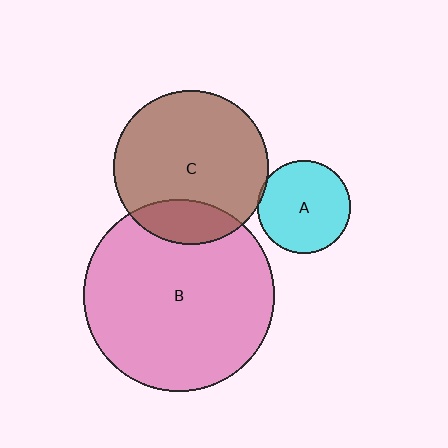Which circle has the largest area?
Circle B (pink).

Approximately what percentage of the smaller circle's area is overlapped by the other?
Approximately 20%.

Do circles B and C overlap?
Yes.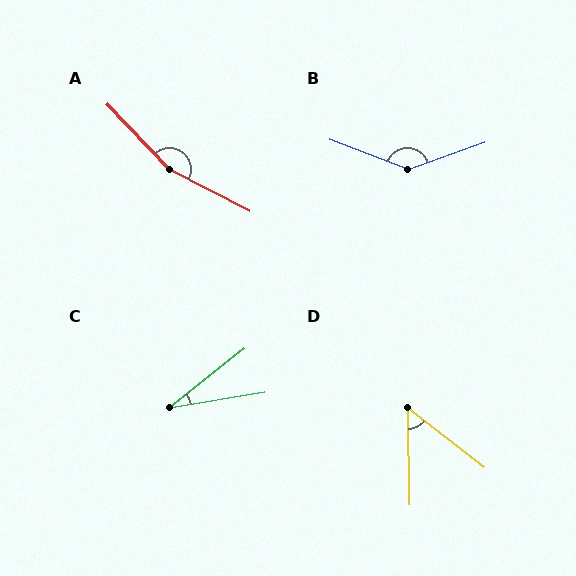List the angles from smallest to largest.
C (29°), D (51°), B (139°), A (161°).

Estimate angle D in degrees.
Approximately 51 degrees.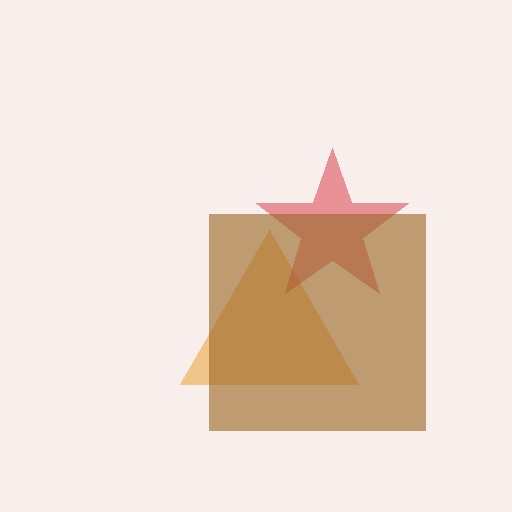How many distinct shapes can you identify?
There are 3 distinct shapes: an orange triangle, a red star, a brown square.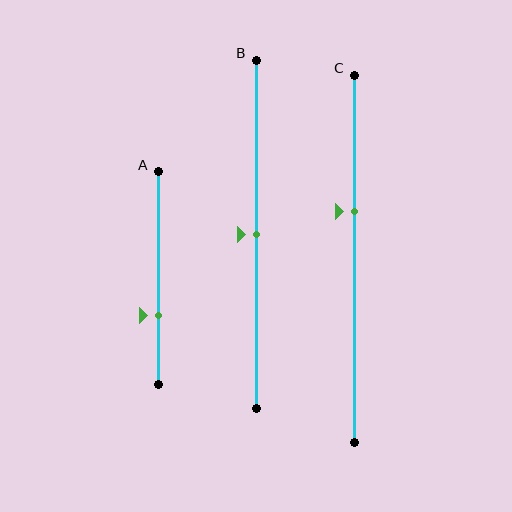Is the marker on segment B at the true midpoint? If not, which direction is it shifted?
Yes, the marker on segment B is at the true midpoint.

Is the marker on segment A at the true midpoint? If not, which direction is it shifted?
No, the marker on segment A is shifted downward by about 18% of the segment length.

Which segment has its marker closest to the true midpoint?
Segment B has its marker closest to the true midpoint.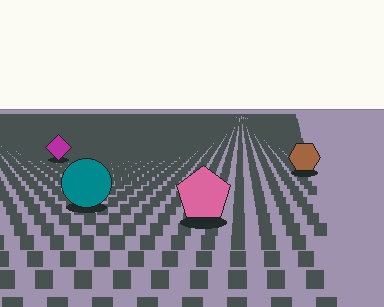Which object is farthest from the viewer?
The magenta diamond is farthest from the viewer. It appears smaller and the ground texture around it is denser.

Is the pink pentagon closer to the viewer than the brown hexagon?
Yes. The pink pentagon is closer — you can tell from the texture gradient: the ground texture is coarser near it.